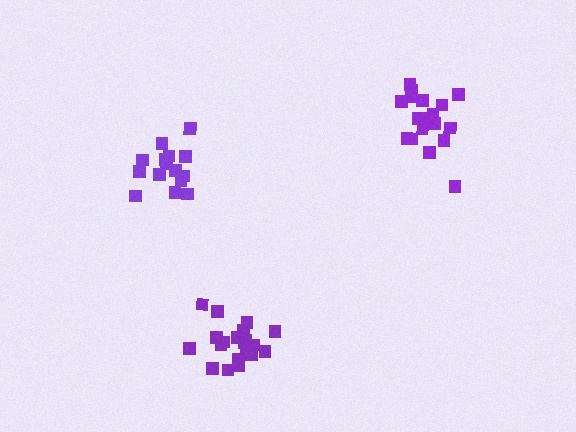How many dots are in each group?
Group 1: 20 dots, Group 2: 18 dots, Group 3: 15 dots (53 total).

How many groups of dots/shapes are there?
There are 3 groups.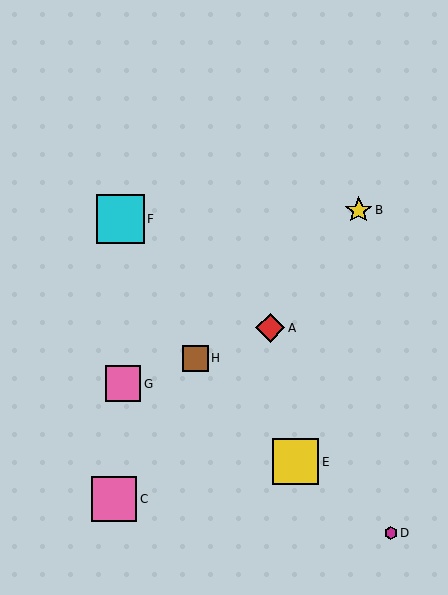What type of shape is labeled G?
Shape G is a pink square.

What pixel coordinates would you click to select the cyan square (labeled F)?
Click at (120, 219) to select the cyan square F.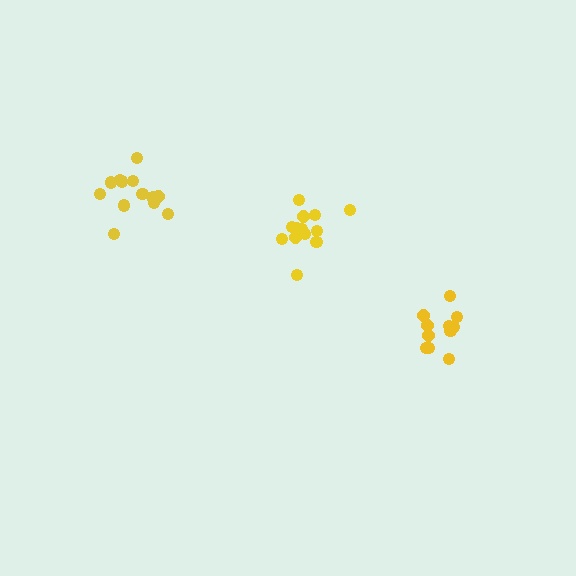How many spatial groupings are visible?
There are 3 spatial groupings.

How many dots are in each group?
Group 1: 14 dots, Group 2: 14 dots, Group 3: 12 dots (40 total).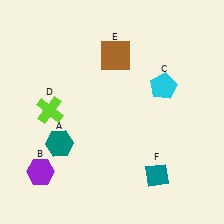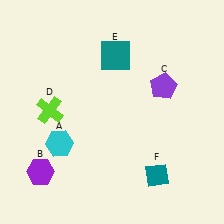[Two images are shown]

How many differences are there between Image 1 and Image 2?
There are 3 differences between the two images.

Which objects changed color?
A changed from teal to cyan. C changed from cyan to purple. E changed from brown to teal.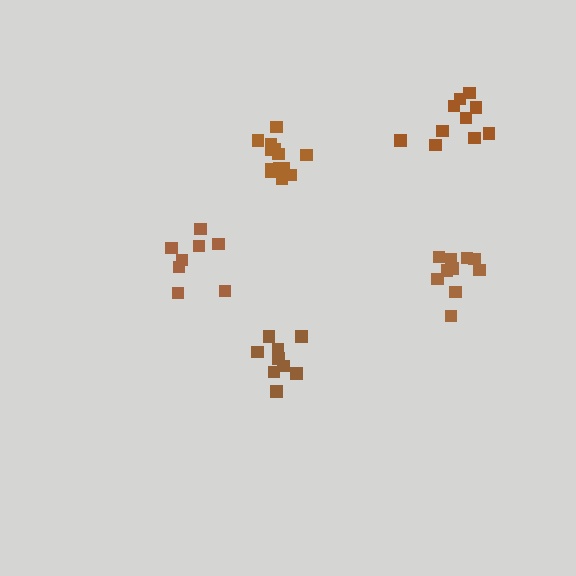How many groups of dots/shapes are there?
There are 5 groups.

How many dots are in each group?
Group 1: 9 dots, Group 2: 10 dots, Group 3: 8 dots, Group 4: 10 dots, Group 5: 13 dots (50 total).